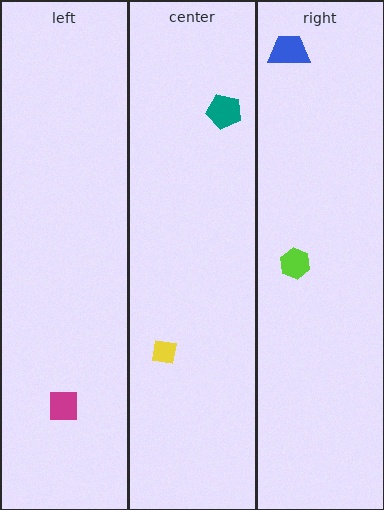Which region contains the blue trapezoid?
The right region.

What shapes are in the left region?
The magenta square.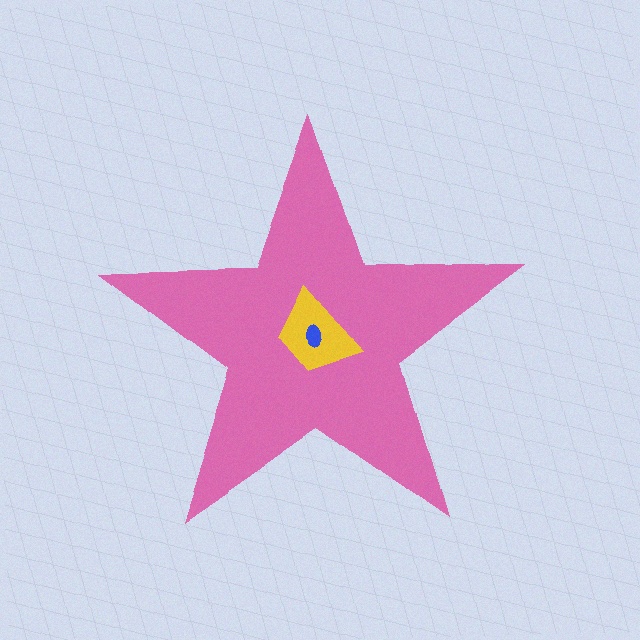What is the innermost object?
The blue ellipse.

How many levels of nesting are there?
3.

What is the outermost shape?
The pink star.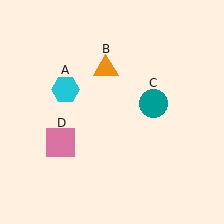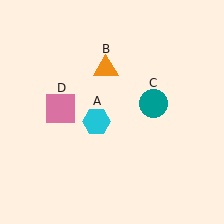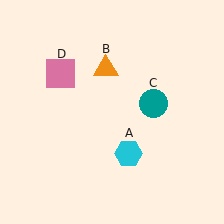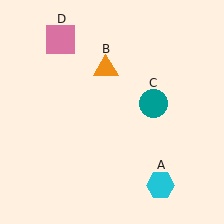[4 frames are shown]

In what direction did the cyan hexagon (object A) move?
The cyan hexagon (object A) moved down and to the right.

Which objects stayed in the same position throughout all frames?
Orange triangle (object B) and teal circle (object C) remained stationary.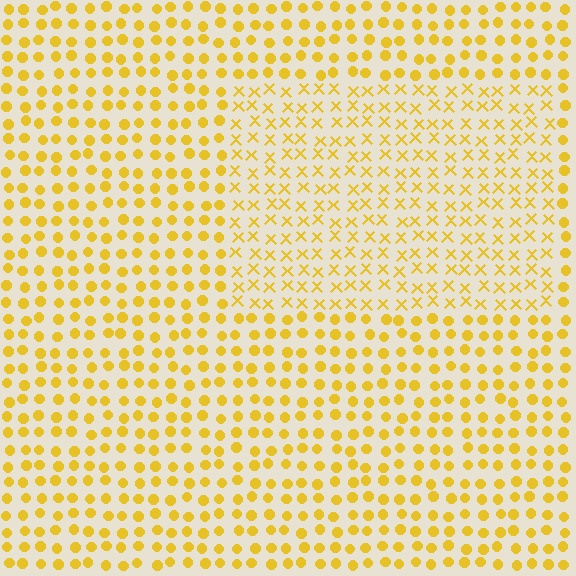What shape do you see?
I see a rectangle.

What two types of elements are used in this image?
The image uses X marks inside the rectangle region and circles outside it.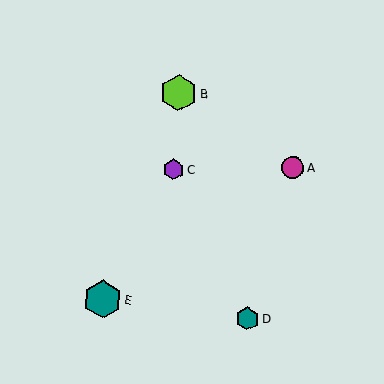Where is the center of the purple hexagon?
The center of the purple hexagon is at (174, 169).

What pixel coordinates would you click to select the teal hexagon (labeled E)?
Click at (103, 299) to select the teal hexagon E.